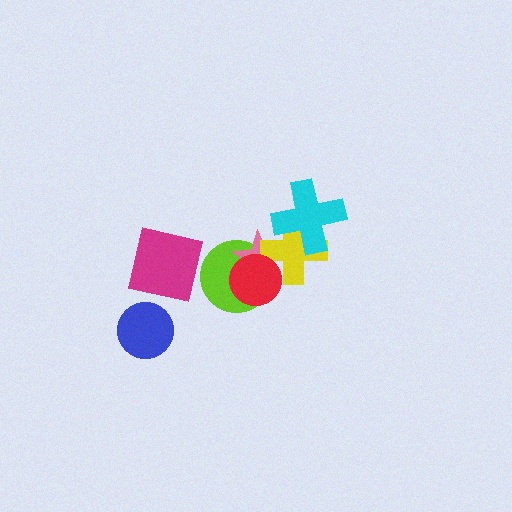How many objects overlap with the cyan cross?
1 object overlaps with the cyan cross.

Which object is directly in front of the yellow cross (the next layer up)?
The red circle is directly in front of the yellow cross.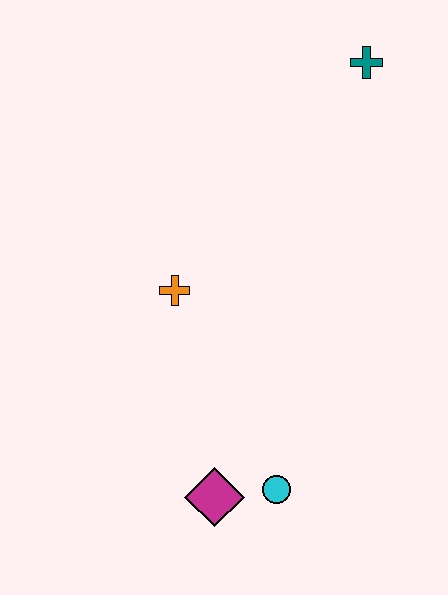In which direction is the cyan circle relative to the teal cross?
The cyan circle is below the teal cross.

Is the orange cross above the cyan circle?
Yes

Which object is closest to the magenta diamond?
The cyan circle is closest to the magenta diamond.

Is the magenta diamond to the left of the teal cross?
Yes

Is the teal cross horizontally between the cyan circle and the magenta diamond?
No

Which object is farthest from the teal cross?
The magenta diamond is farthest from the teal cross.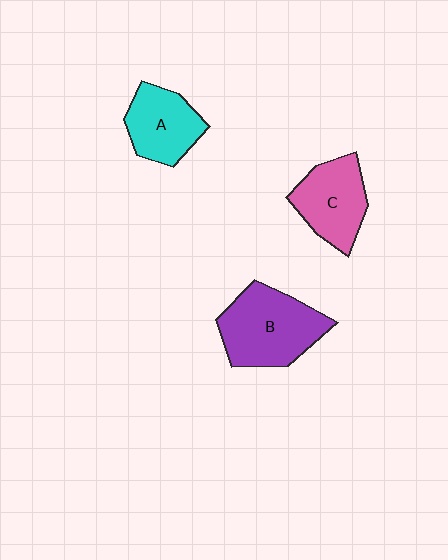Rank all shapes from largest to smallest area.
From largest to smallest: B (purple), C (pink), A (cyan).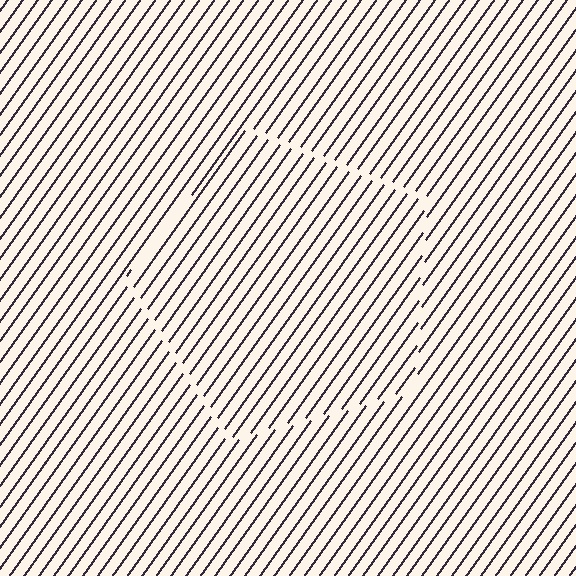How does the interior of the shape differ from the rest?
The interior of the shape contains the same grating, shifted by half a period — the contour is defined by the phase discontinuity where line-ends from the inner and outer gratings abut.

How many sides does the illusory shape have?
5 sides — the line-ends trace a pentagon.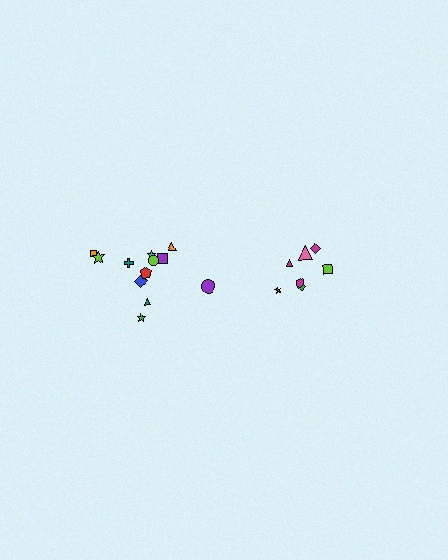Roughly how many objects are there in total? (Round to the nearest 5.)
Roughly 20 objects in total.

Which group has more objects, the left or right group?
The left group.